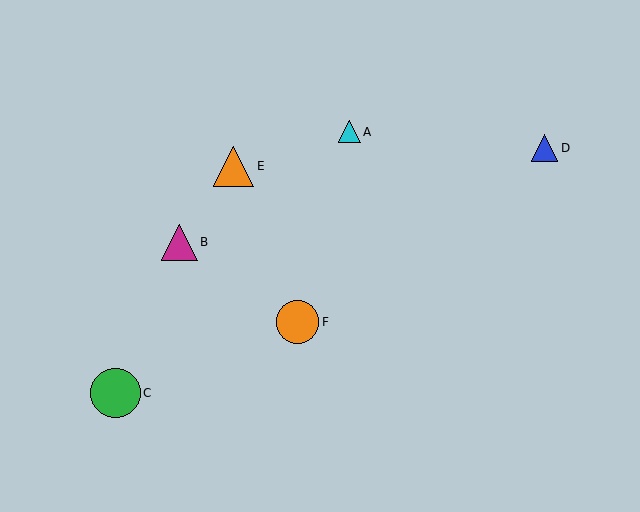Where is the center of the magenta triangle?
The center of the magenta triangle is at (179, 242).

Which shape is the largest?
The green circle (labeled C) is the largest.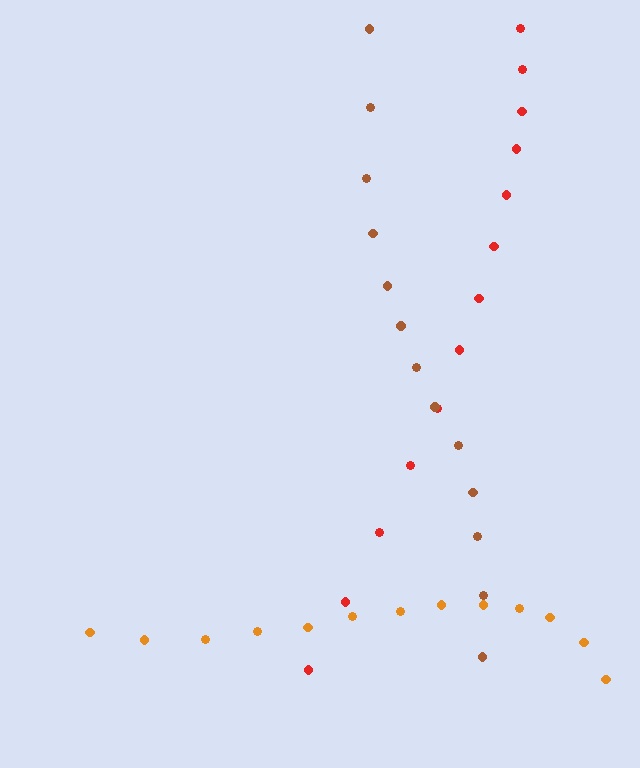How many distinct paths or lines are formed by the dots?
There are 3 distinct paths.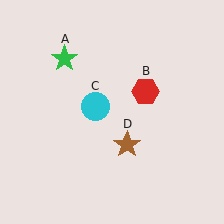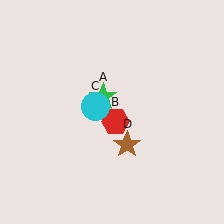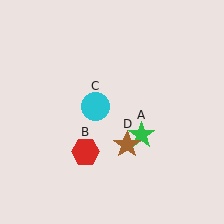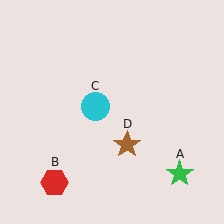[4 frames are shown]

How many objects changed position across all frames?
2 objects changed position: green star (object A), red hexagon (object B).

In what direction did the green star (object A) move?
The green star (object A) moved down and to the right.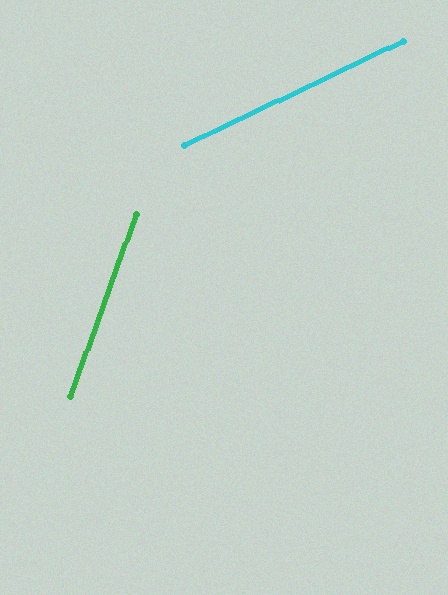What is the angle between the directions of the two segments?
Approximately 45 degrees.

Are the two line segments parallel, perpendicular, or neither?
Neither parallel nor perpendicular — they differ by about 45°.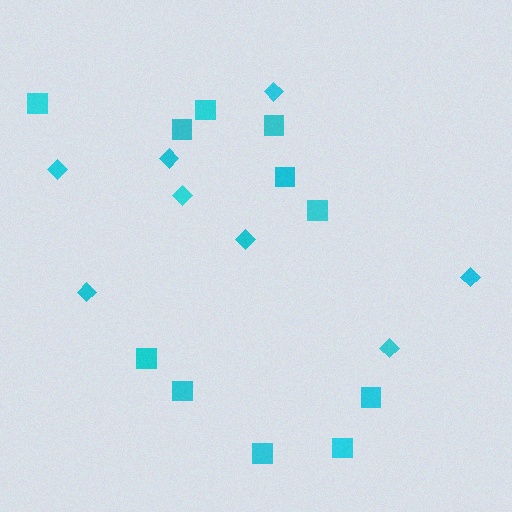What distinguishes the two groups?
There are 2 groups: one group of squares (11) and one group of diamonds (8).